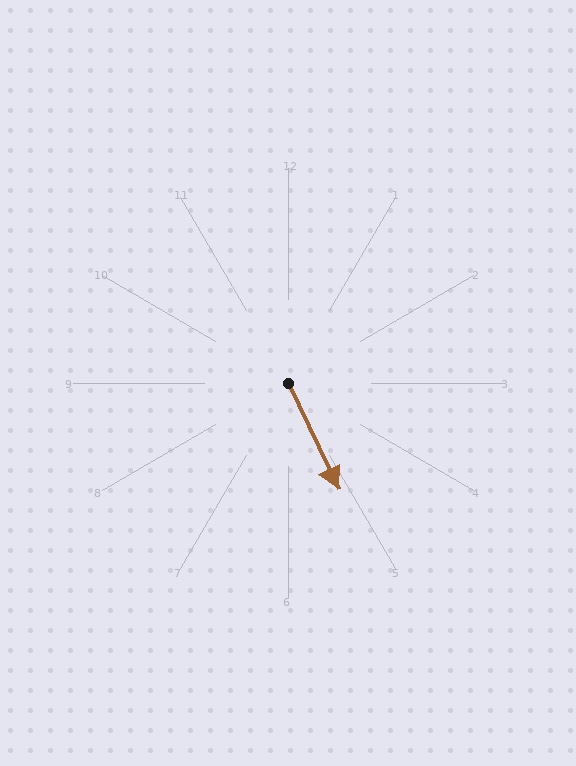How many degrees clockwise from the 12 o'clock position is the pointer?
Approximately 154 degrees.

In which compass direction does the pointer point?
Southeast.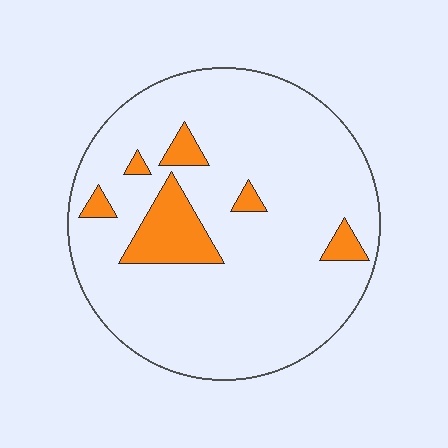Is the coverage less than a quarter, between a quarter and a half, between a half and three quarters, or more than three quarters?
Less than a quarter.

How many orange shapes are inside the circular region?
6.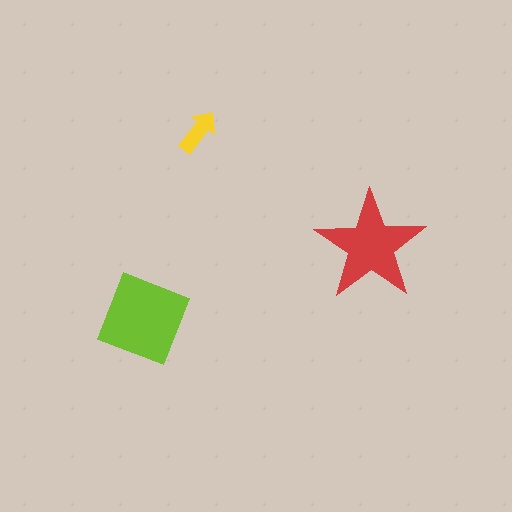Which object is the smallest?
The yellow arrow.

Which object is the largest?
The lime diamond.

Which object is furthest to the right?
The red star is rightmost.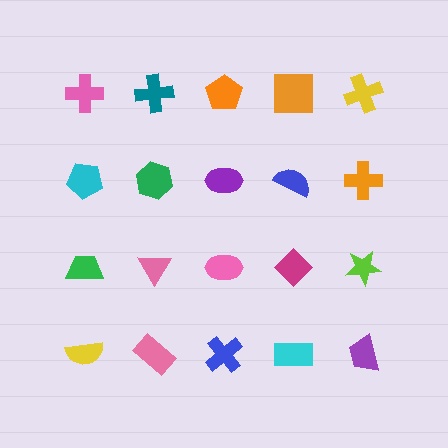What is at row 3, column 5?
A lime star.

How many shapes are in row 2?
5 shapes.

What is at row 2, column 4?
A blue semicircle.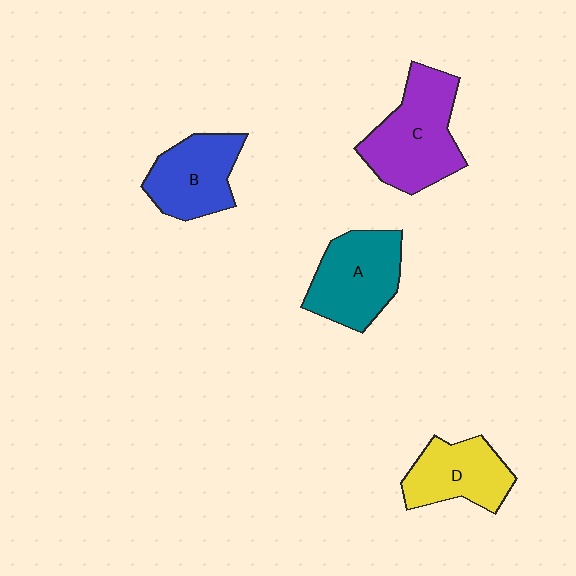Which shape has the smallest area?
Shape D (yellow).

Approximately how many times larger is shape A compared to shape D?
Approximately 1.2 times.